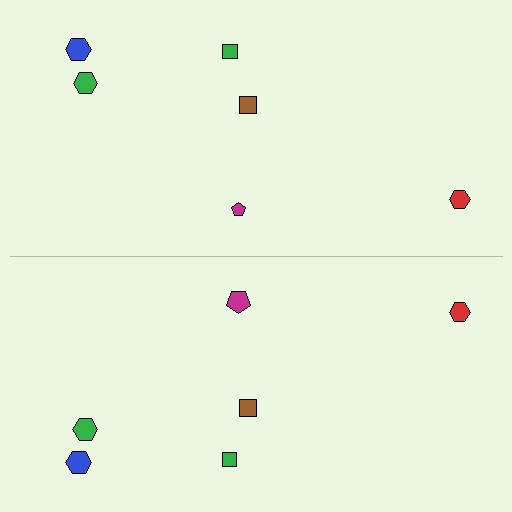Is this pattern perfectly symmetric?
No, the pattern is not perfectly symmetric. The magenta pentagon on the bottom side has a different size than its mirror counterpart.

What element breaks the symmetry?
The magenta pentagon on the bottom side has a different size than its mirror counterpart.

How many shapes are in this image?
There are 12 shapes in this image.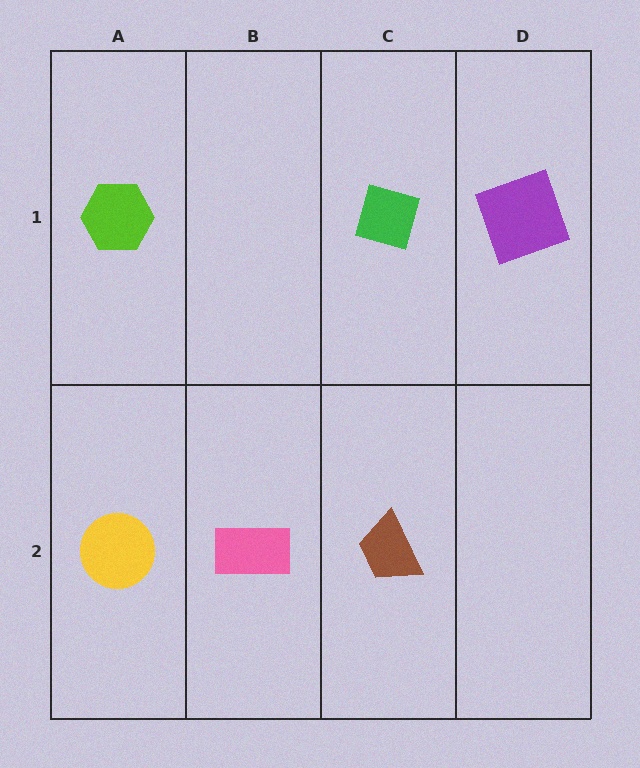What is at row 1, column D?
A purple square.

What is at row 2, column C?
A brown trapezoid.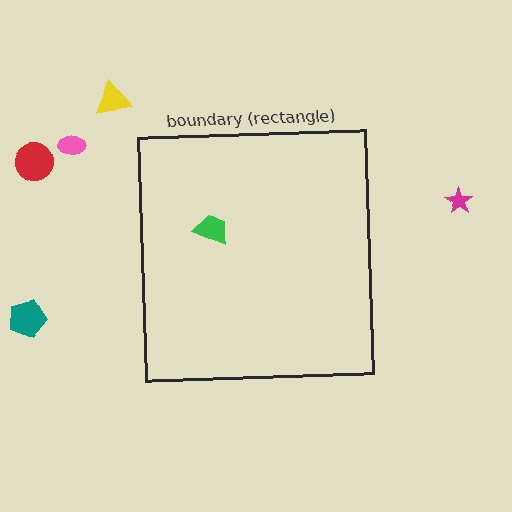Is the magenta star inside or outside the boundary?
Outside.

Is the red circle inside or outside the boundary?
Outside.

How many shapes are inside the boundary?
1 inside, 5 outside.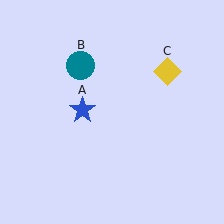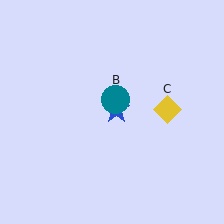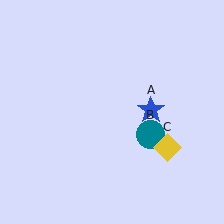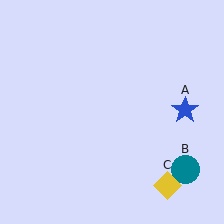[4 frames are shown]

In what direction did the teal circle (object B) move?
The teal circle (object B) moved down and to the right.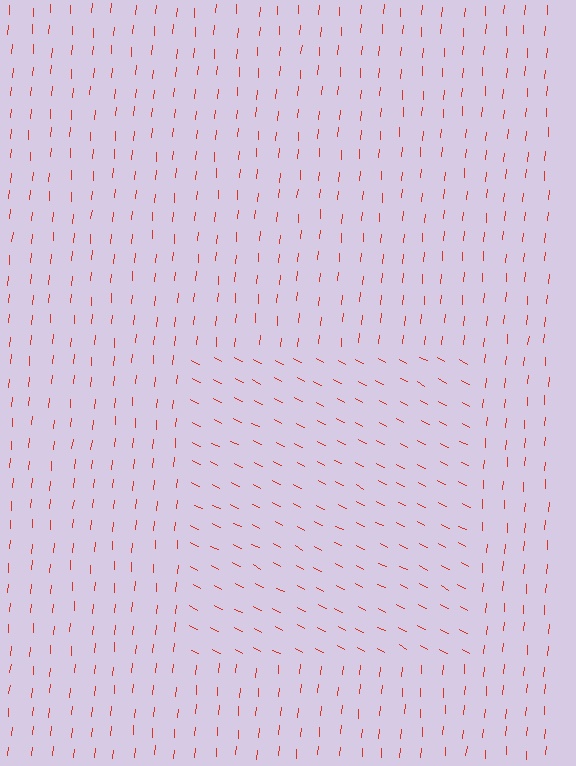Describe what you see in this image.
The image is filled with small red line segments. A rectangle region in the image has lines oriented differently from the surrounding lines, creating a visible texture boundary.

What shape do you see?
I see a rectangle.